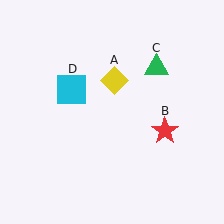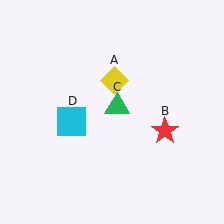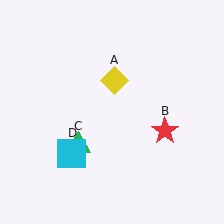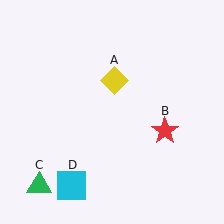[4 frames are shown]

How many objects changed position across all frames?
2 objects changed position: green triangle (object C), cyan square (object D).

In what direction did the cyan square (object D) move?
The cyan square (object D) moved down.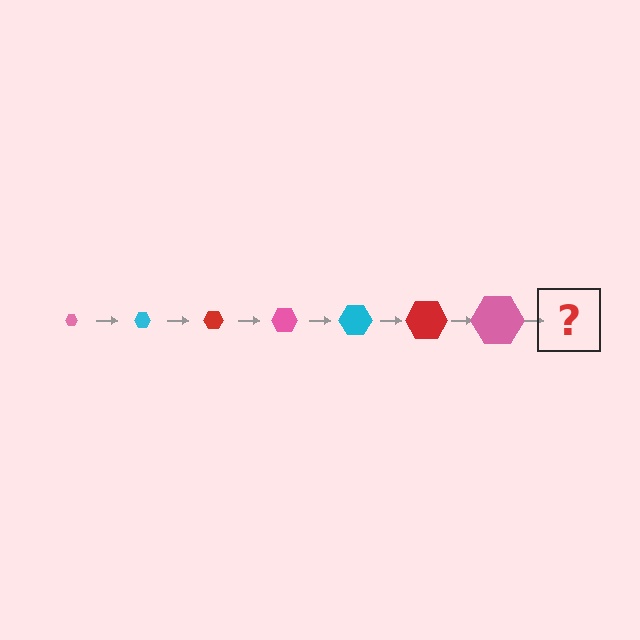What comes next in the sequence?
The next element should be a cyan hexagon, larger than the previous one.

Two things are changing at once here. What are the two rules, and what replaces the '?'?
The two rules are that the hexagon grows larger each step and the color cycles through pink, cyan, and red. The '?' should be a cyan hexagon, larger than the previous one.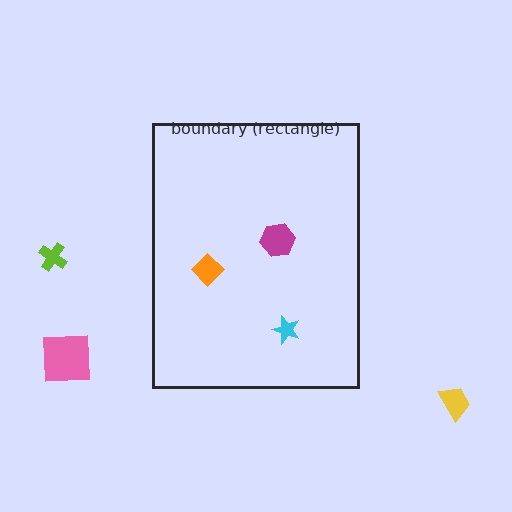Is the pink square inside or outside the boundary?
Outside.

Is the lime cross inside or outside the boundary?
Outside.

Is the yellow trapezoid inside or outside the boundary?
Outside.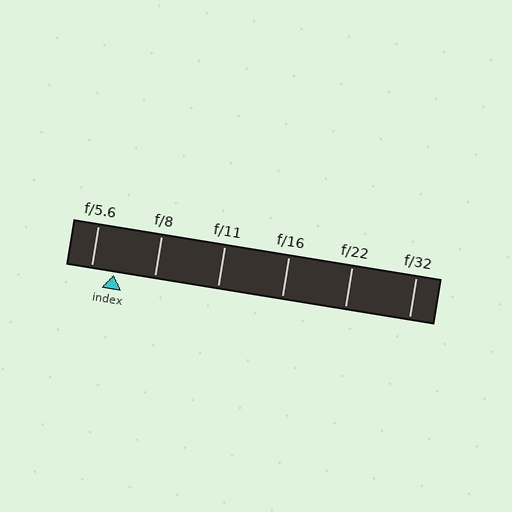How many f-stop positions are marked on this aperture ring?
There are 6 f-stop positions marked.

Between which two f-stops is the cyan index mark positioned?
The index mark is between f/5.6 and f/8.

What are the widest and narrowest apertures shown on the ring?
The widest aperture shown is f/5.6 and the narrowest is f/32.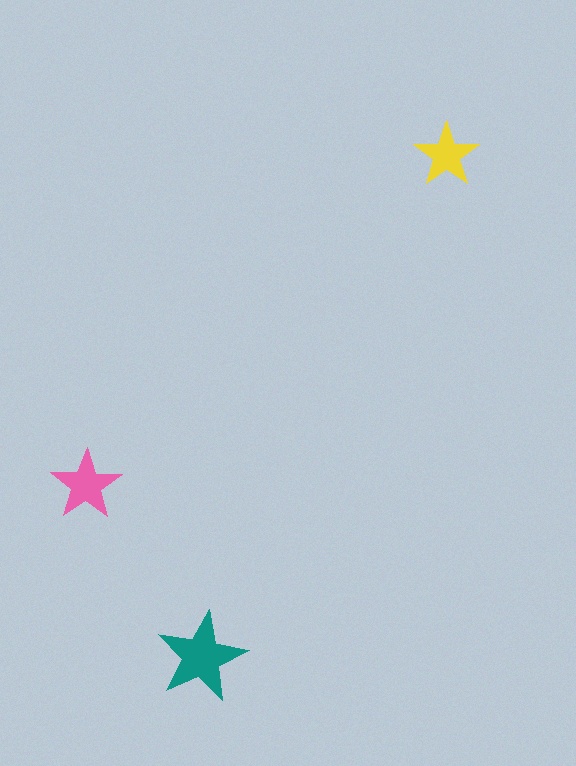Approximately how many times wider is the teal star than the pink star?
About 1.5 times wider.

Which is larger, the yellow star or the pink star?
The pink one.